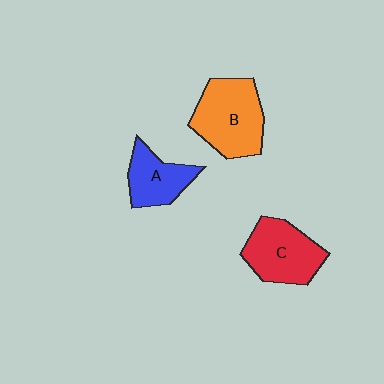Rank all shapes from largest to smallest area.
From largest to smallest: B (orange), C (red), A (blue).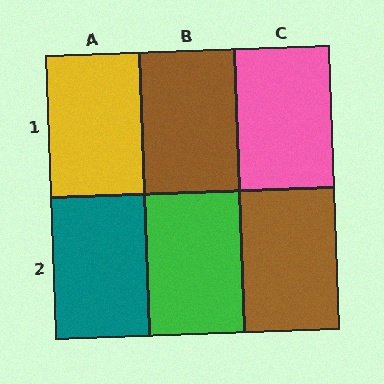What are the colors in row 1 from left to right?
Yellow, brown, pink.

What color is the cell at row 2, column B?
Green.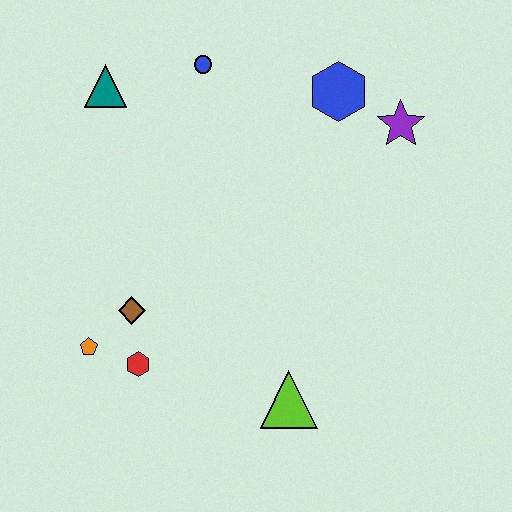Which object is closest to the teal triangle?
The blue circle is closest to the teal triangle.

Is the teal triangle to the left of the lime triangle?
Yes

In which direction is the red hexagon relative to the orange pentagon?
The red hexagon is to the right of the orange pentagon.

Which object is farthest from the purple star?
The orange pentagon is farthest from the purple star.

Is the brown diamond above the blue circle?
No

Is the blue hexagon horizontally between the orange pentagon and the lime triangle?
No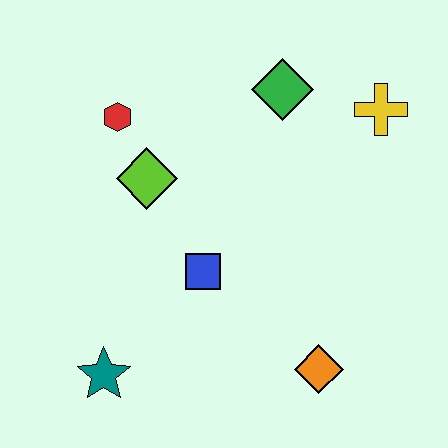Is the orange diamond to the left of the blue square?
No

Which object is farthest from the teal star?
The yellow cross is farthest from the teal star.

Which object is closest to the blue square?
The lime diamond is closest to the blue square.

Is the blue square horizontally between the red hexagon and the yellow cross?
Yes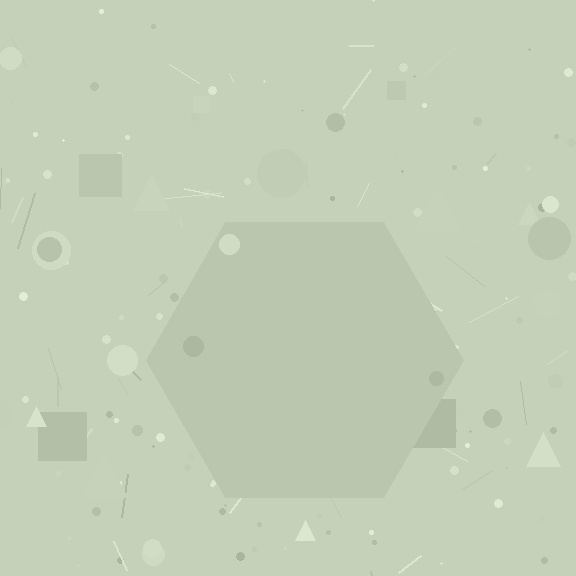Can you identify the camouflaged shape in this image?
The camouflaged shape is a hexagon.